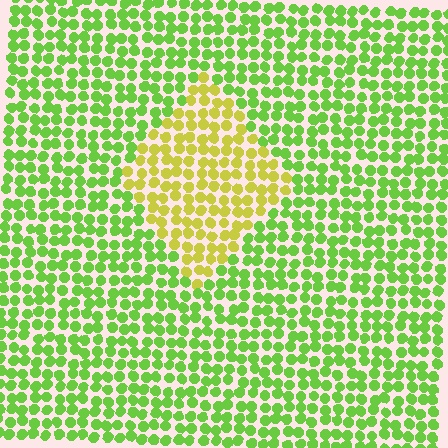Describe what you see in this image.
The image is filled with small lime elements in a uniform arrangement. A diamond-shaped region is visible where the elements are tinted to a slightly different hue, forming a subtle color boundary.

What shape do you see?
I see a diamond.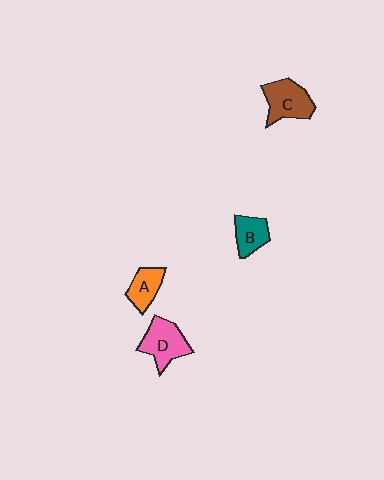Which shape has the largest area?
Shape D (pink).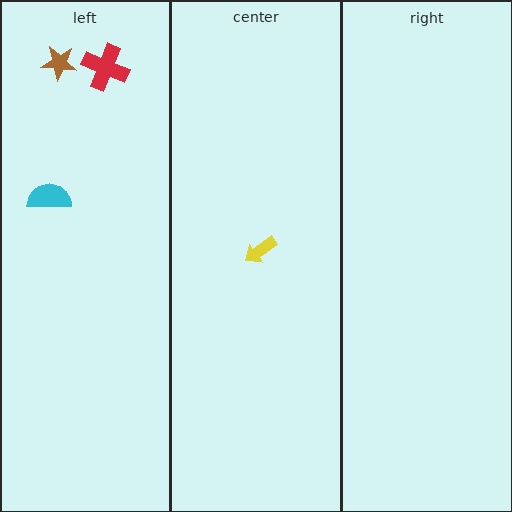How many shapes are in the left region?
3.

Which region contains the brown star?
The left region.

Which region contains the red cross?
The left region.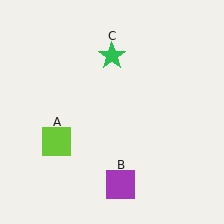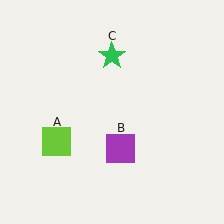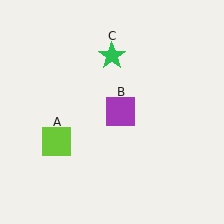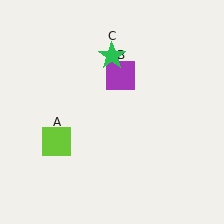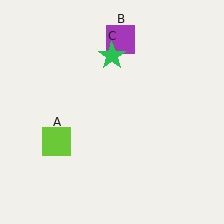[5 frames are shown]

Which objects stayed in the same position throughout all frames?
Lime square (object A) and green star (object C) remained stationary.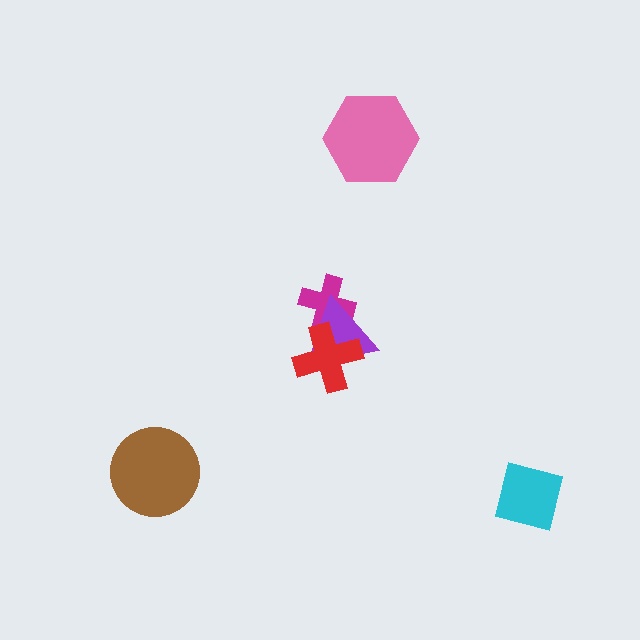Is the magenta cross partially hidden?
Yes, it is partially covered by another shape.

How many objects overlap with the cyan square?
0 objects overlap with the cyan square.